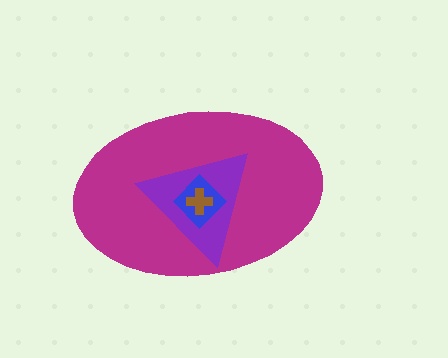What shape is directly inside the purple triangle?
The blue diamond.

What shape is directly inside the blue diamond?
The brown cross.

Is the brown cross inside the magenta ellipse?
Yes.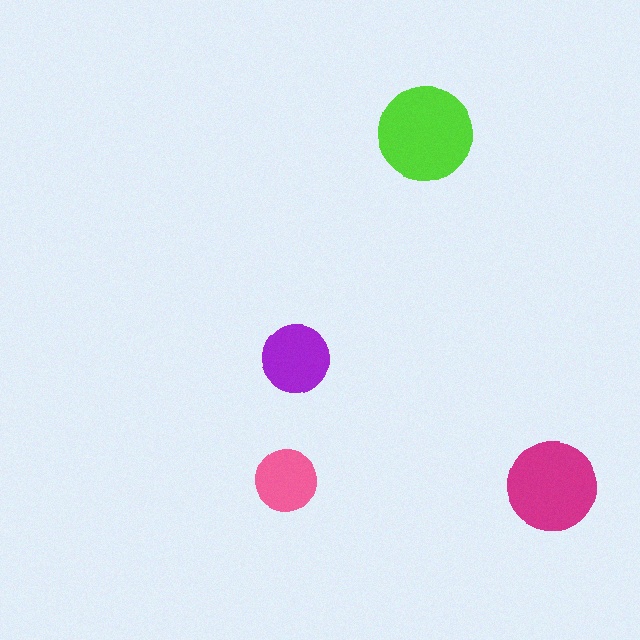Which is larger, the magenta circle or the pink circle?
The magenta one.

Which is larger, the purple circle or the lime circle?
The lime one.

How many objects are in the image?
There are 4 objects in the image.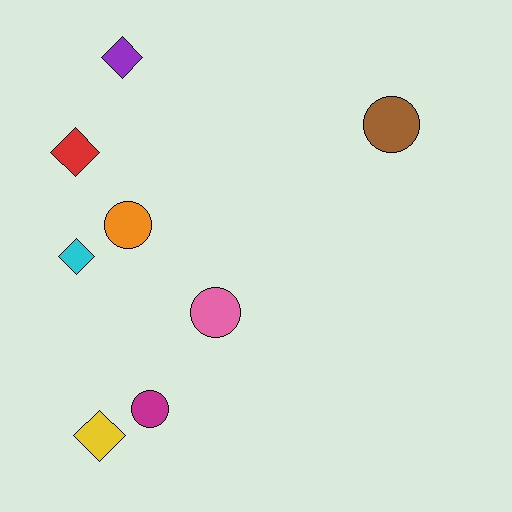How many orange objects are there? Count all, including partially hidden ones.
There is 1 orange object.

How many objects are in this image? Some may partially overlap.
There are 8 objects.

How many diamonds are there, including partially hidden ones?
There are 4 diamonds.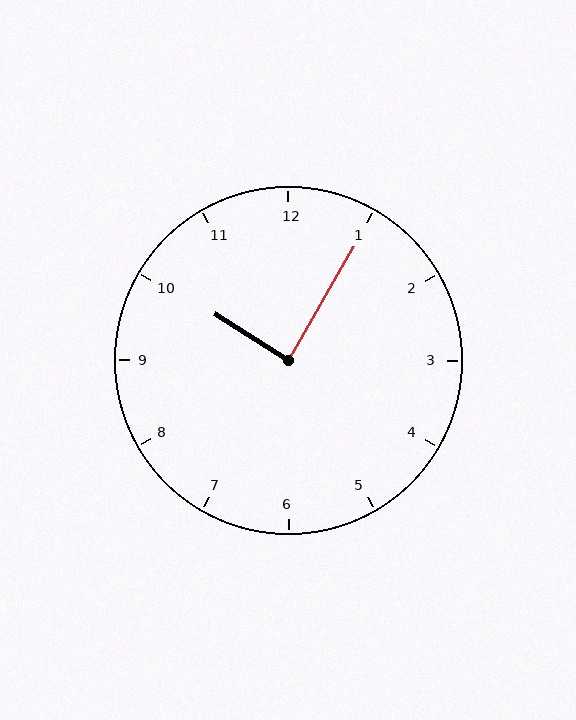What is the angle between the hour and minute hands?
Approximately 88 degrees.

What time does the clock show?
10:05.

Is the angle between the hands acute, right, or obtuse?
It is right.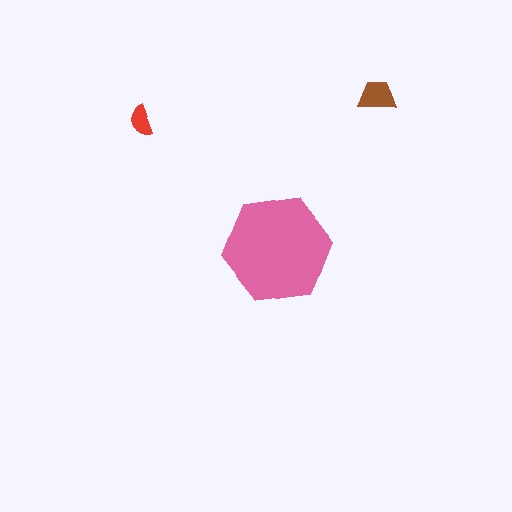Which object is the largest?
The pink hexagon.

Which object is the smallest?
The red semicircle.